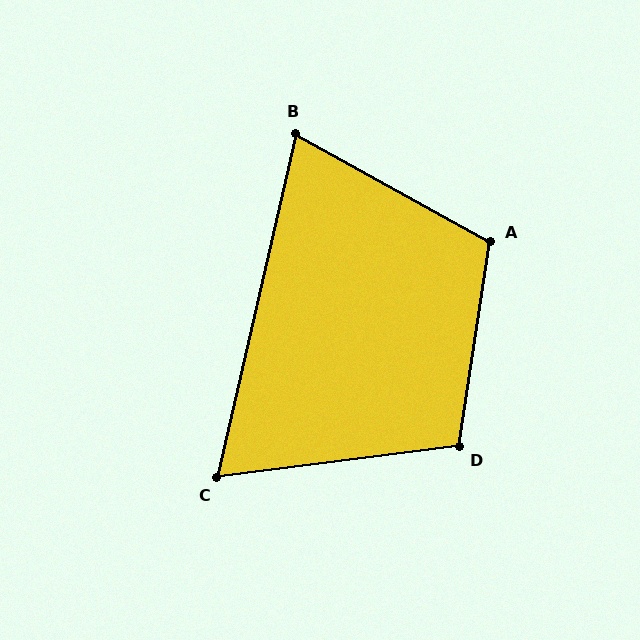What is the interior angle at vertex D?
Approximately 106 degrees (obtuse).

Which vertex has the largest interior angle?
A, at approximately 110 degrees.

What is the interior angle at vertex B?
Approximately 74 degrees (acute).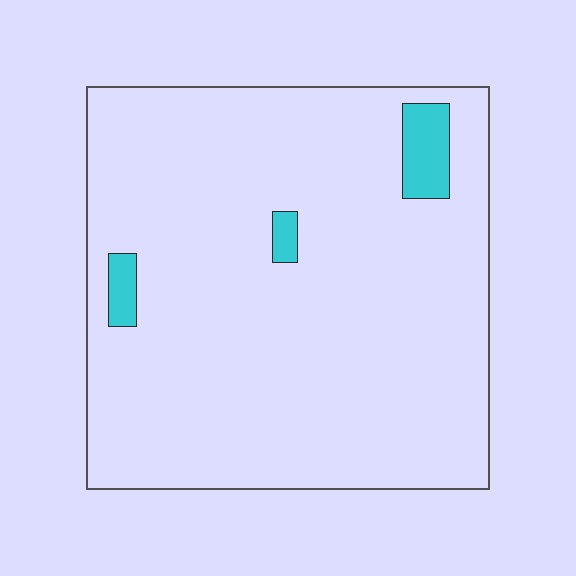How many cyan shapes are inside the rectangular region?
3.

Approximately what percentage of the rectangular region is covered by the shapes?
Approximately 5%.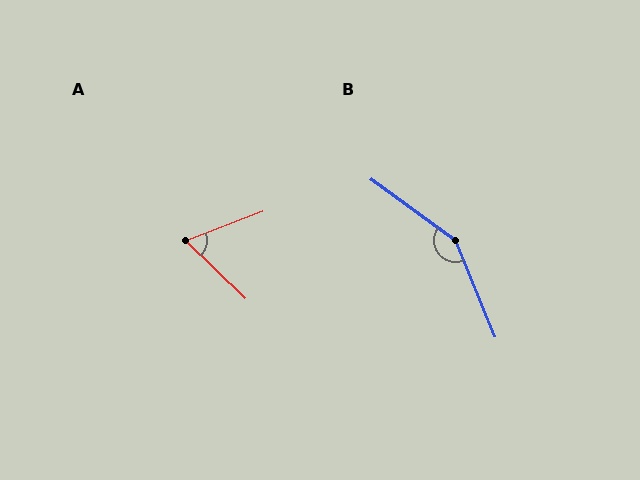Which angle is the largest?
B, at approximately 148 degrees.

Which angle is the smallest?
A, at approximately 65 degrees.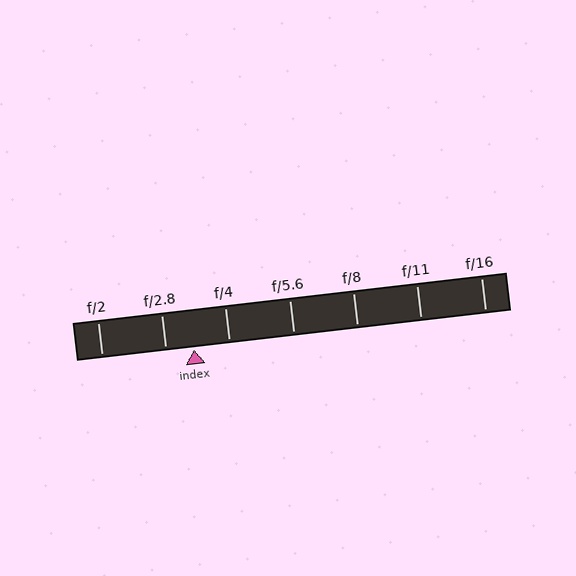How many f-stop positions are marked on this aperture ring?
There are 7 f-stop positions marked.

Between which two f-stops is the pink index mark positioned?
The index mark is between f/2.8 and f/4.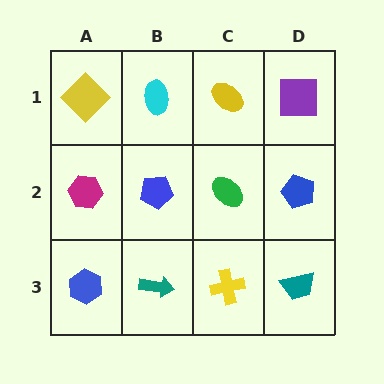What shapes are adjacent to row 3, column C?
A green ellipse (row 2, column C), a teal arrow (row 3, column B), a teal trapezoid (row 3, column D).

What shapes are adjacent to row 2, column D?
A purple square (row 1, column D), a teal trapezoid (row 3, column D), a green ellipse (row 2, column C).